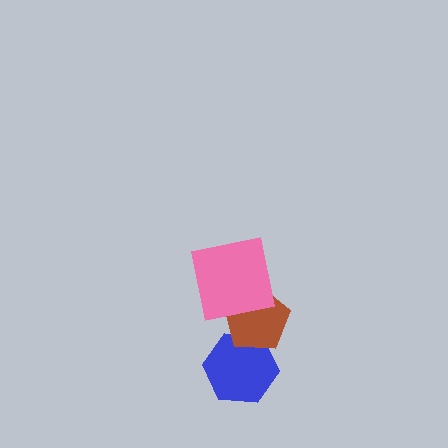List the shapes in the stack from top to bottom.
From top to bottom: the pink square, the brown pentagon, the blue hexagon.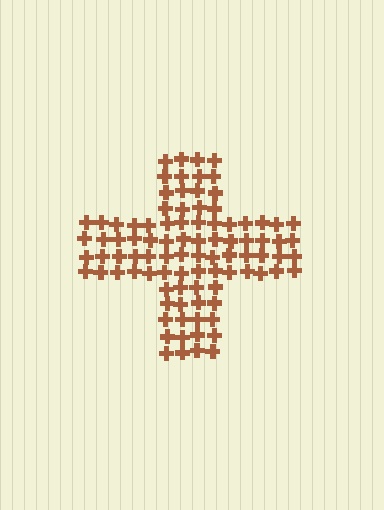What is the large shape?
The large shape is a cross.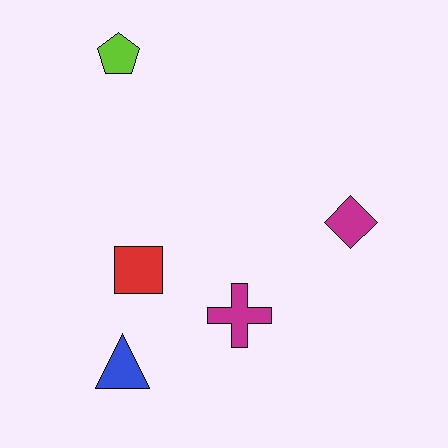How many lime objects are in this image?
There is 1 lime object.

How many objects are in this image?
There are 5 objects.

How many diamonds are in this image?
There is 1 diamond.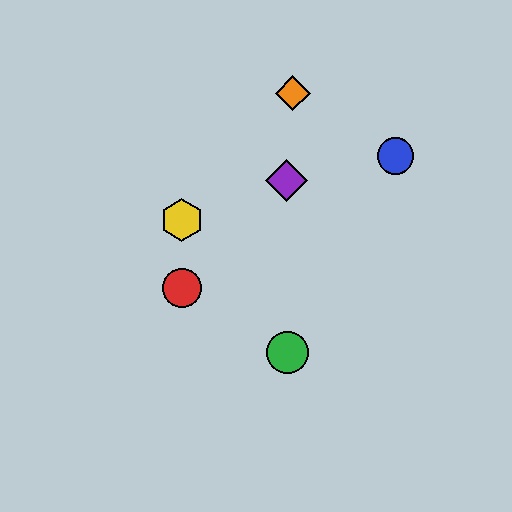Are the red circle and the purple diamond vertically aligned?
No, the red circle is at x≈182 and the purple diamond is at x≈287.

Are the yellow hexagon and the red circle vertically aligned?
Yes, both are at x≈182.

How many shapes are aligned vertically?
2 shapes (the red circle, the yellow hexagon) are aligned vertically.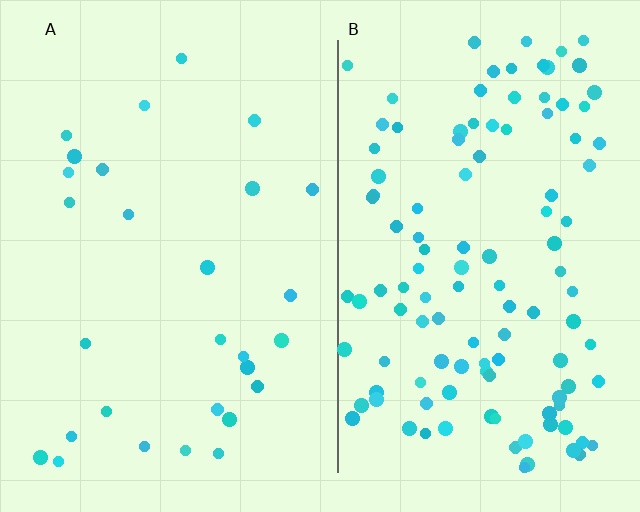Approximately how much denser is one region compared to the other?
Approximately 4.1× — region B over region A.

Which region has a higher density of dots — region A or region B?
B (the right).